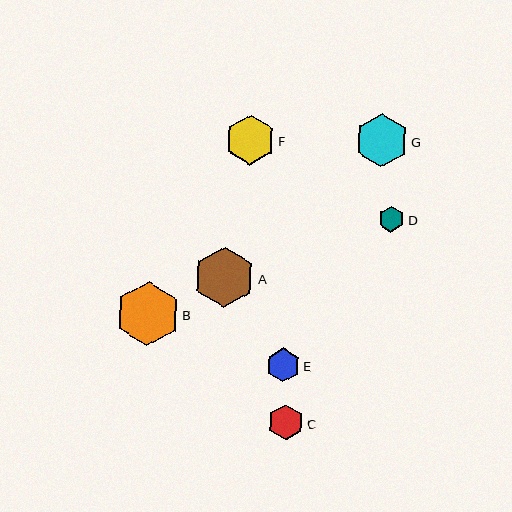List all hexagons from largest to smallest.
From largest to smallest: B, A, G, F, C, E, D.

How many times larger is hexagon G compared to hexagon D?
Hexagon G is approximately 2.1 times the size of hexagon D.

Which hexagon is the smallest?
Hexagon D is the smallest with a size of approximately 26 pixels.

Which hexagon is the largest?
Hexagon B is the largest with a size of approximately 65 pixels.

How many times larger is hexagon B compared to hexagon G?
Hexagon B is approximately 1.2 times the size of hexagon G.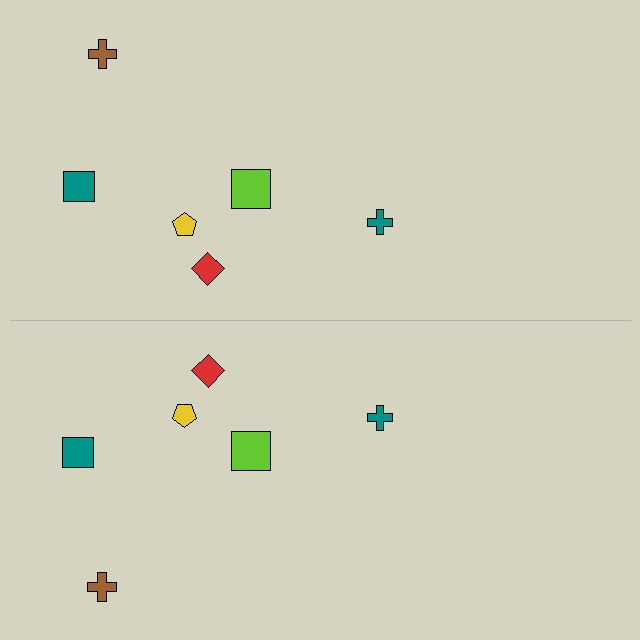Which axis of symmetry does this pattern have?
The pattern has a horizontal axis of symmetry running through the center of the image.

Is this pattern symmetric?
Yes, this pattern has bilateral (reflection) symmetry.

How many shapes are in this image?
There are 12 shapes in this image.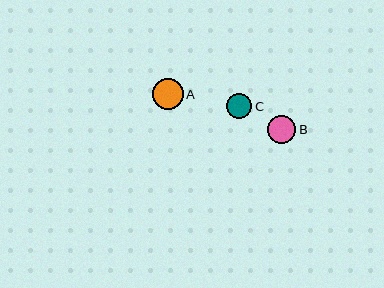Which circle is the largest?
Circle A is the largest with a size of approximately 31 pixels.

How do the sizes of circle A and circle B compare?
Circle A and circle B are approximately the same size.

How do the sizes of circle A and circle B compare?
Circle A and circle B are approximately the same size.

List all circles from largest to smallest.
From largest to smallest: A, B, C.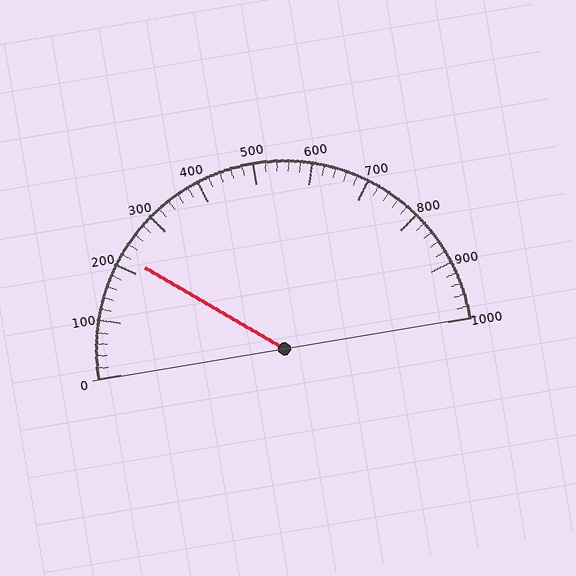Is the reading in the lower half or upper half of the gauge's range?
The reading is in the lower half of the range (0 to 1000).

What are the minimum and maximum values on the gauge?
The gauge ranges from 0 to 1000.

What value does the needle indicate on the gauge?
The needle indicates approximately 220.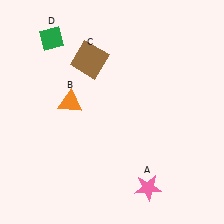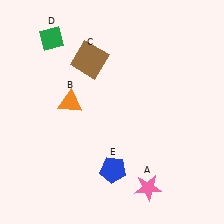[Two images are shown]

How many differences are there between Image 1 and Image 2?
There is 1 difference between the two images.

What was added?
A blue pentagon (E) was added in Image 2.